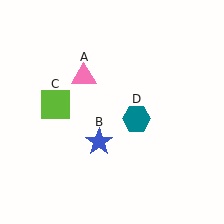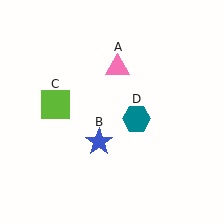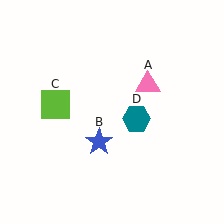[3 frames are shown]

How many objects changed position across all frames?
1 object changed position: pink triangle (object A).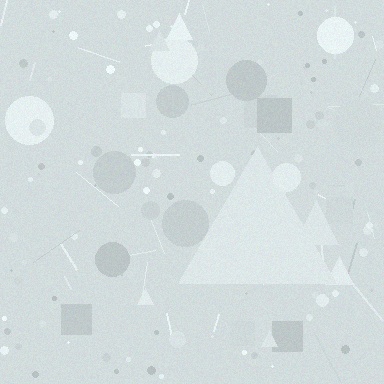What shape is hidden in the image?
A triangle is hidden in the image.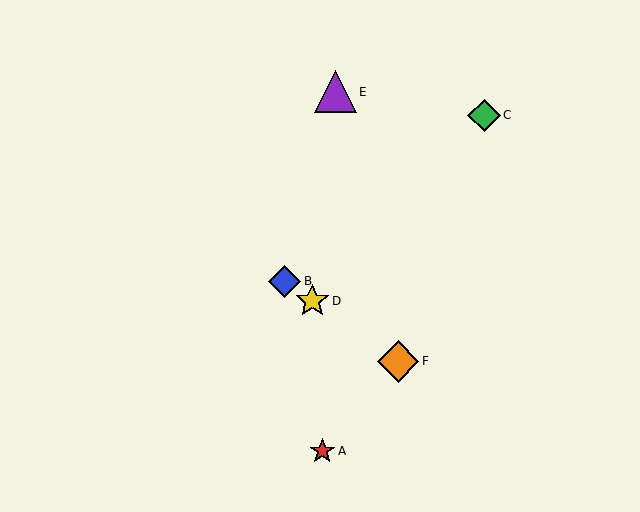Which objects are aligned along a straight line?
Objects B, D, F are aligned along a straight line.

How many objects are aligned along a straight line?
3 objects (B, D, F) are aligned along a straight line.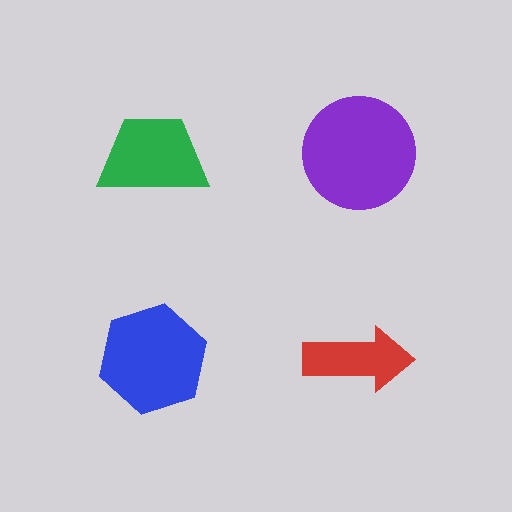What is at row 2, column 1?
A blue hexagon.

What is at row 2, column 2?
A red arrow.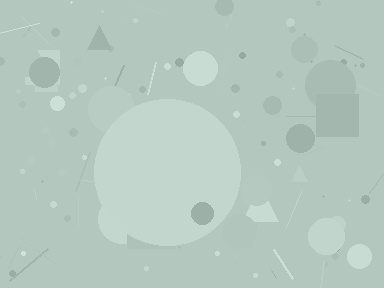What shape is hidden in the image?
A circle is hidden in the image.